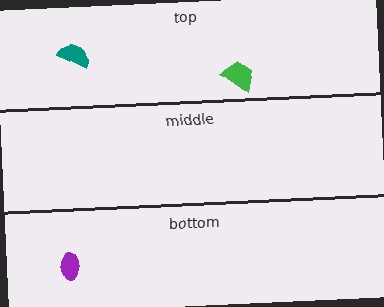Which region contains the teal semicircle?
The top region.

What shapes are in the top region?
The green trapezoid, the teal semicircle.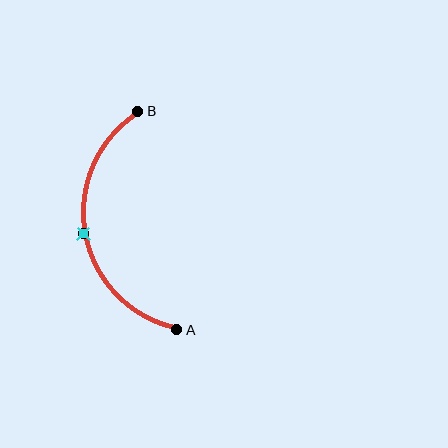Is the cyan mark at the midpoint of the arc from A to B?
Yes. The cyan mark lies on the arc at equal arc-length from both A and B — it is the arc midpoint.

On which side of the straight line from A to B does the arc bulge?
The arc bulges to the left of the straight line connecting A and B.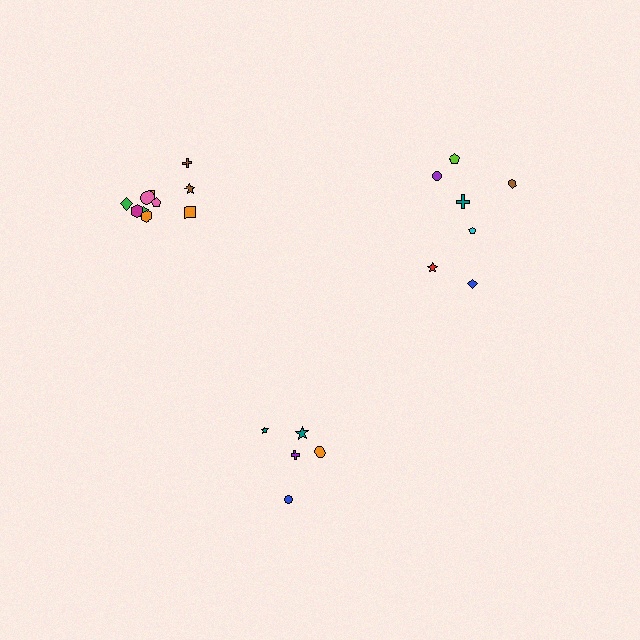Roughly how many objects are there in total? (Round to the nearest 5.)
Roughly 20 objects in total.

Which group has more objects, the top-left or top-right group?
The top-left group.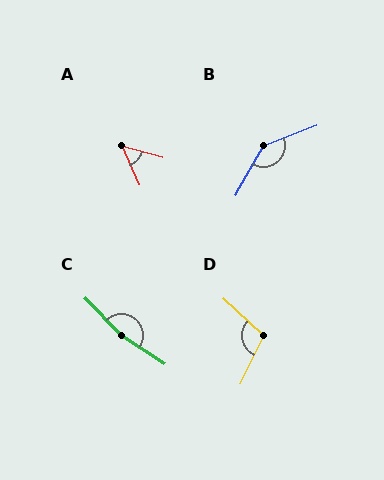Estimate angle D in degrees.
Approximately 107 degrees.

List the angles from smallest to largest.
A (50°), D (107°), B (141°), C (168°).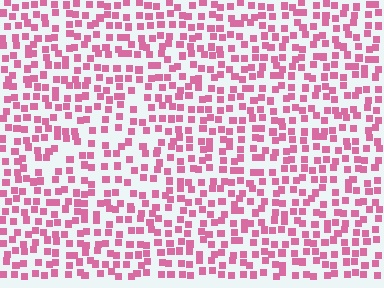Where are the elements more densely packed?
The elements are more densely packed outside the triangle boundary.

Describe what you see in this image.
The image contains small pink elements arranged at two different densities. A triangle-shaped region is visible where the elements are less densely packed than the surrounding area.